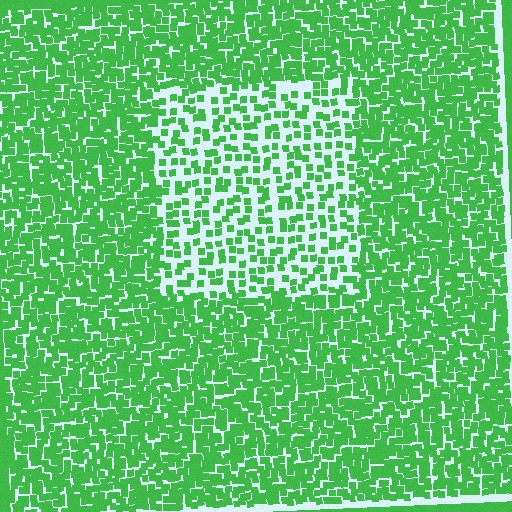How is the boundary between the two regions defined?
The boundary is defined by a change in element density (approximately 2.2x ratio). All elements are the same color, size, and shape.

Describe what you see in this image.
The image contains small green elements arranged at two different densities. A rectangle-shaped region is visible where the elements are less densely packed than the surrounding area.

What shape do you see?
I see a rectangle.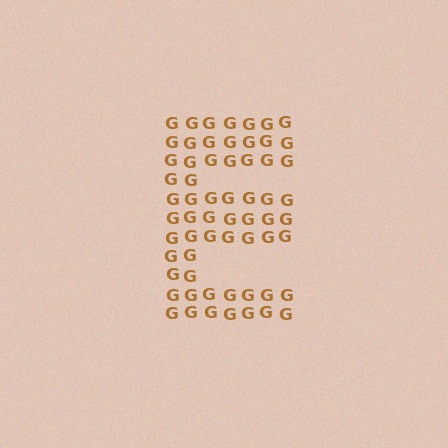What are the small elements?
The small elements are letter G's.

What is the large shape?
The large shape is the letter E.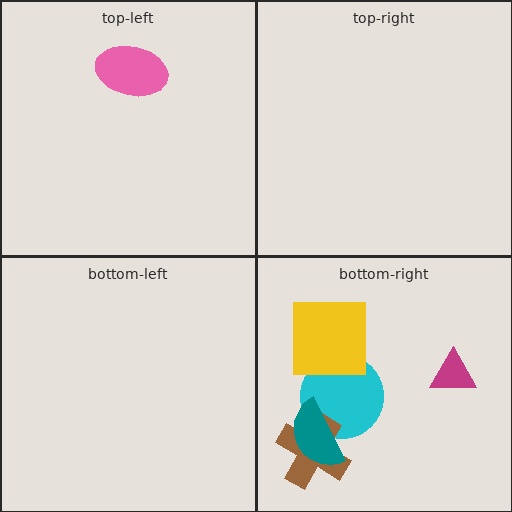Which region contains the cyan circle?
The bottom-right region.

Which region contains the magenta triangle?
The bottom-right region.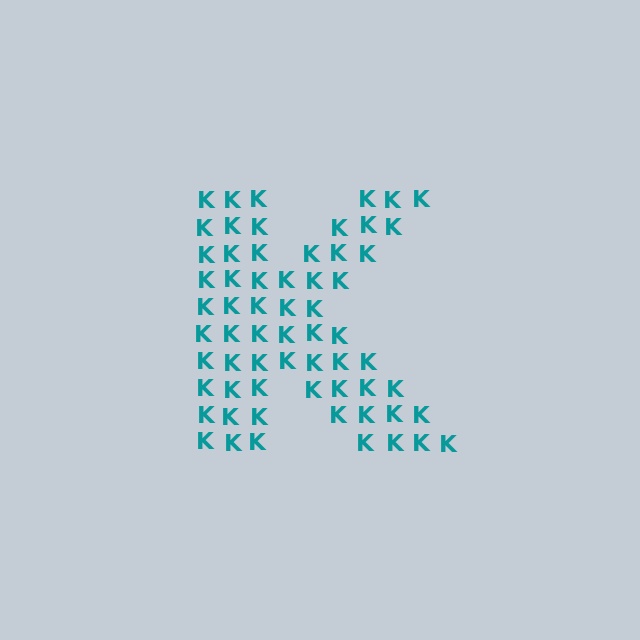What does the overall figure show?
The overall figure shows the letter K.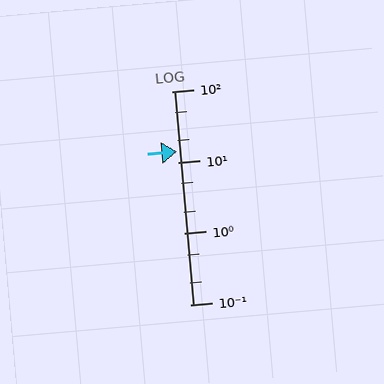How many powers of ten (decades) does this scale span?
The scale spans 3 decades, from 0.1 to 100.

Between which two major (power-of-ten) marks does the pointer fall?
The pointer is between 10 and 100.